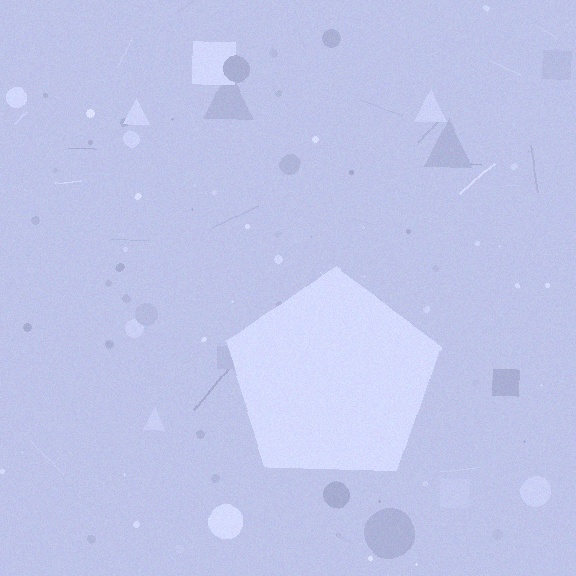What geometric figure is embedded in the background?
A pentagon is embedded in the background.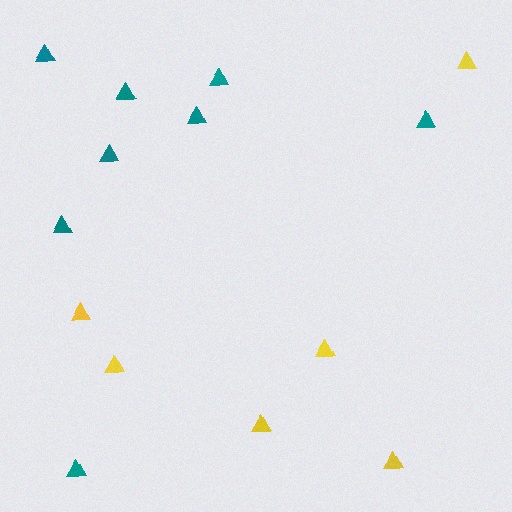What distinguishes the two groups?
There are 2 groups: one group of teal triangles (8) and one group of yellow triangles (6).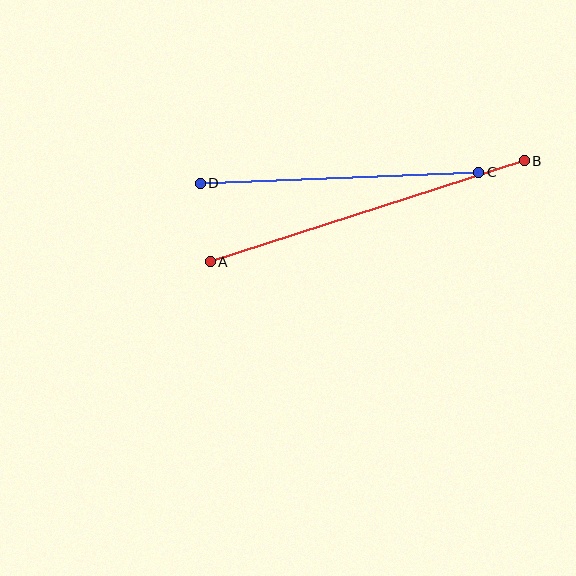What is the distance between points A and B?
The distance is approximately 330 pixels.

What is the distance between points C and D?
The distance is approximately 279 pixels.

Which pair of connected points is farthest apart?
Points A and B are farthest apart.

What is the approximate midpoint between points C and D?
The midpoint is at approximately (339, 178) pixels.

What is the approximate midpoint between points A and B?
The midpoint is at approximately (367, 211) pixels.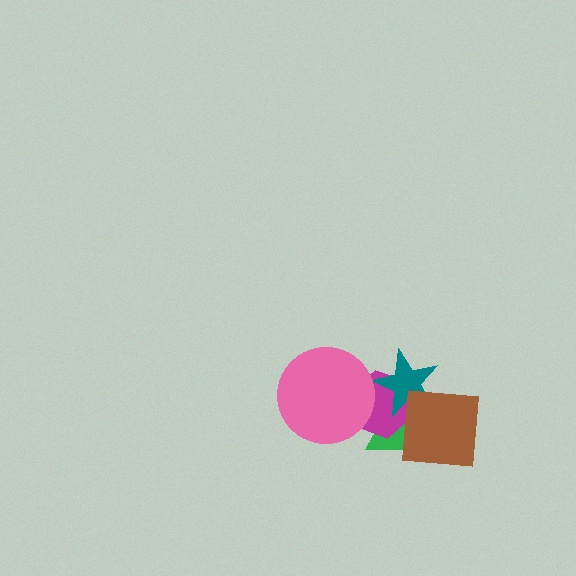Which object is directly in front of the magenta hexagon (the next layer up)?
The teal star is directly in front of the magenta hexagon.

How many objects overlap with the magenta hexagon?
4 objects overlap with the magenta hexagon.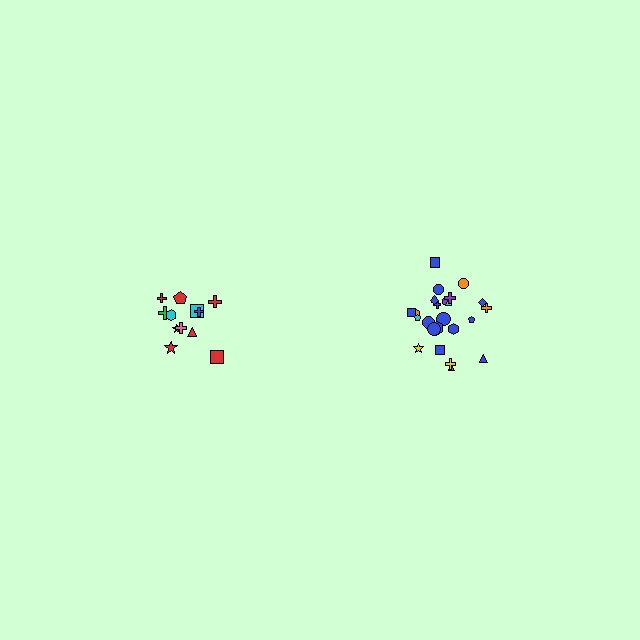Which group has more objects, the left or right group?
The right group.